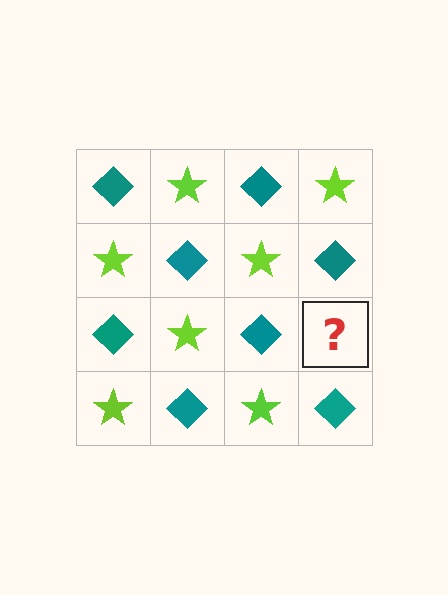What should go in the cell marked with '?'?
The missing cell should contain a lime star.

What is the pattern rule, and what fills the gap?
The rule is that it alternates teal diamond and lime star in a checkerboard pattern. The gap should be filled with a lime star.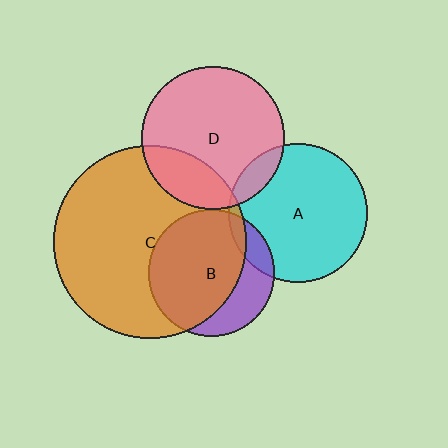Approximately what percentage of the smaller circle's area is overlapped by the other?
Approximately 10%.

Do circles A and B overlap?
Yes.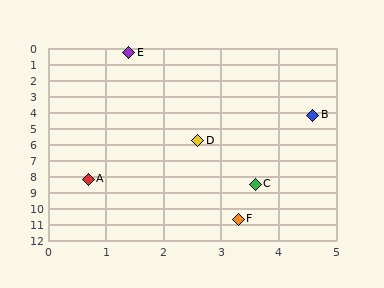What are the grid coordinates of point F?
Point F is at approximately (3.3, 10.7).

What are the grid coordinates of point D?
Point D is at approximately (2.6, 5.8).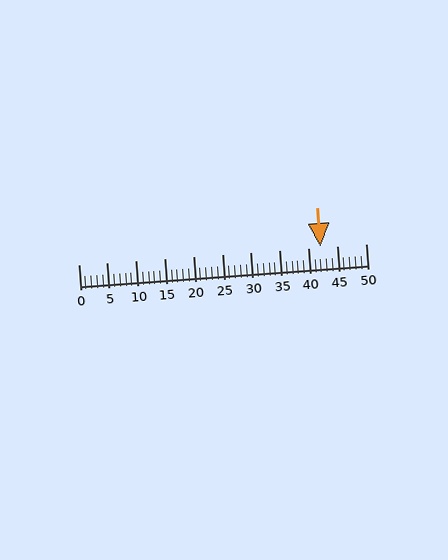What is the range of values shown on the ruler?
The ruler shows values from 0 to 50.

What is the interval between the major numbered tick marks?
The major tick marks are spaced 5 units apart.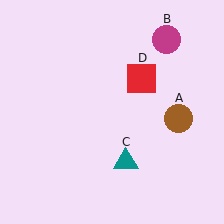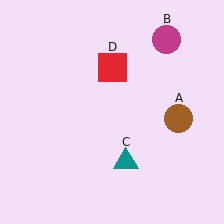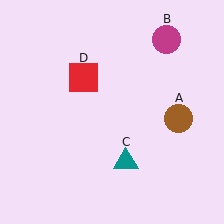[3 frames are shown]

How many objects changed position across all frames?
1 object changed position: red square (object D).